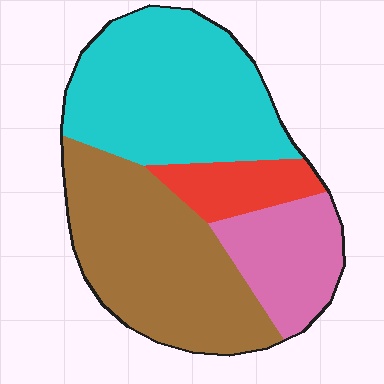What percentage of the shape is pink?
Pink covers around 15% of the shape.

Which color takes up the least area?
Red, at roughly 10%.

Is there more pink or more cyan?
Cyan.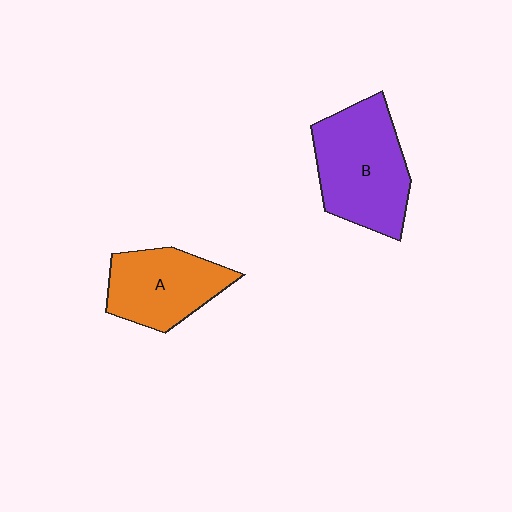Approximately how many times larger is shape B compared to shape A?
Approximately 1.3 times.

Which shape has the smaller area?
Shape A (orange).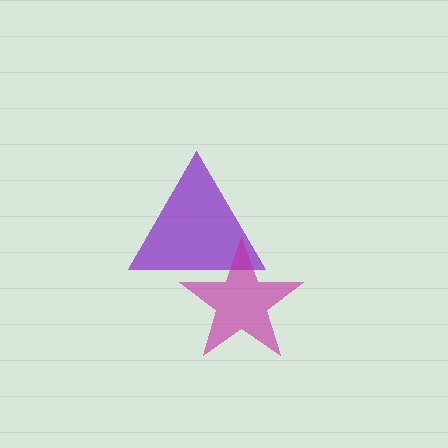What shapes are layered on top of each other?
The layered shapes are: a purple triangle, a magenta star.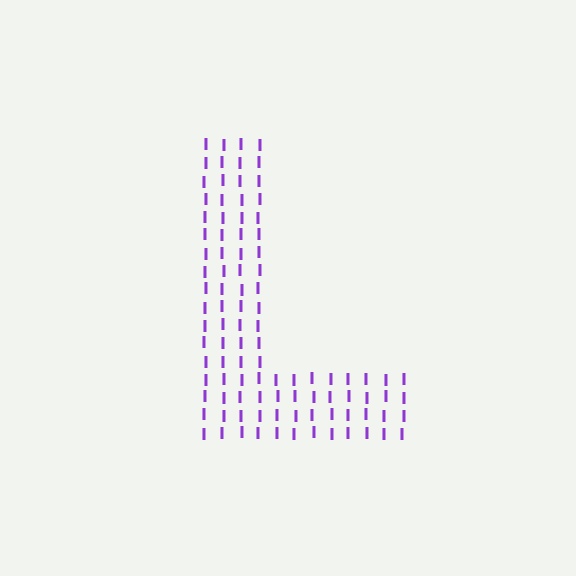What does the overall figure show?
The overall figure shows the letter L.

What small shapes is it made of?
It is made of small letter I's.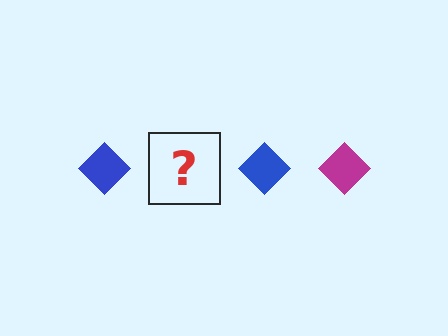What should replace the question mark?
The question mark should be replaced with a magenta diamond.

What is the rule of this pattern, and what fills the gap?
The rule is that the pattern cycles through blue, magenta diamonds. The gap should be filled with a magenta diamond.